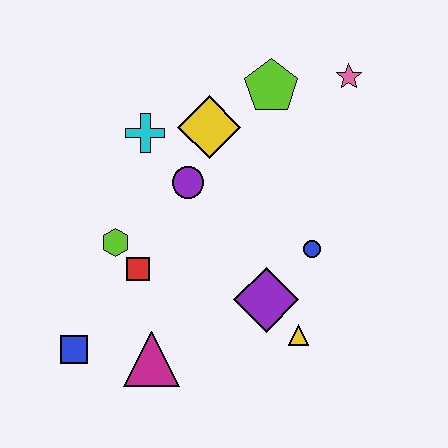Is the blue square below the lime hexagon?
Yes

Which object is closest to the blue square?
The magenta triangle is closest to the blue square.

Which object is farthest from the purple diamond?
The pink star is farthest from the purple diamond.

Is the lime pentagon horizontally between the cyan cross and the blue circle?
Yes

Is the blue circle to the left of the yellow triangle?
No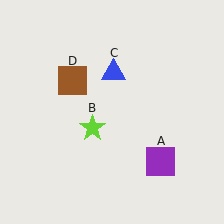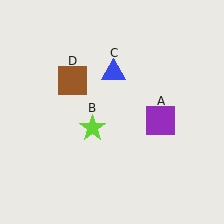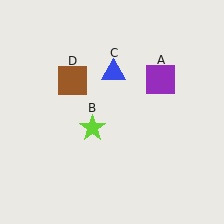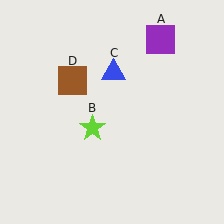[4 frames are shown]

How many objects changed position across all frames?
1 object changed position: purple square (object A).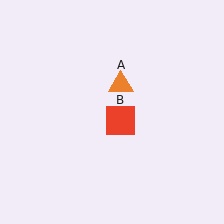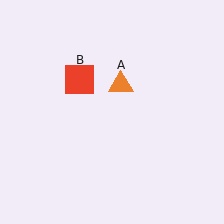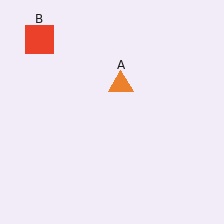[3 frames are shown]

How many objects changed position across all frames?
1 object changed position: red square (object B).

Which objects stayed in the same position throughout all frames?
Orange triangle (object A) remained stationary.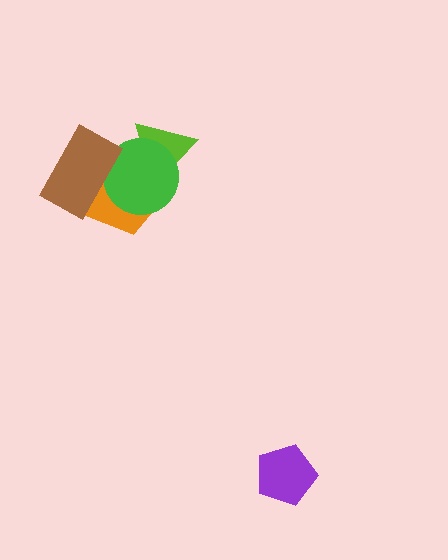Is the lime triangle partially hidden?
Yes, it is partially covered by another shape.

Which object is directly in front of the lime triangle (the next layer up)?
The orange pentagon is directly in front of the lime triangle.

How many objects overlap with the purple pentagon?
0 objects overlap with the purple pentagon.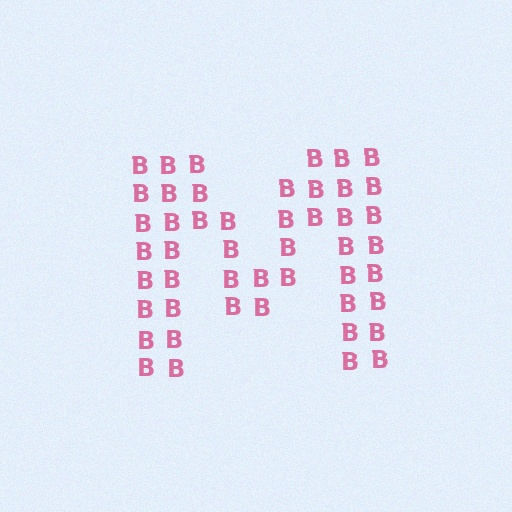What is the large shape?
The large shape is the letter M.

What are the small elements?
The small elements are letter B's.